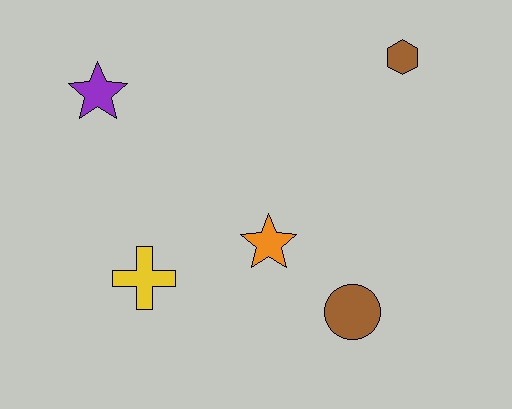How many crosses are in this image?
There is 1 cross.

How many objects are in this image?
There are 5 objects.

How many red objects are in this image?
There are no red objects.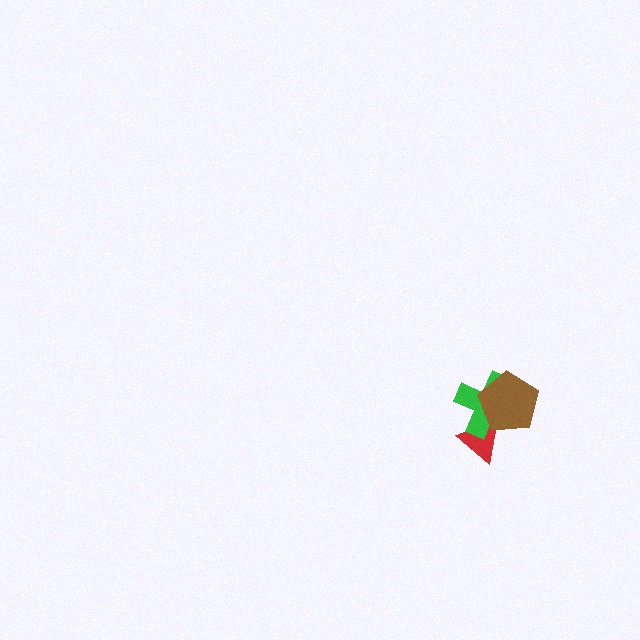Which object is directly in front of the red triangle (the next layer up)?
The green cross is directly in front of the red triangle.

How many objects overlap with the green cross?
2 objects overlap with the green cross.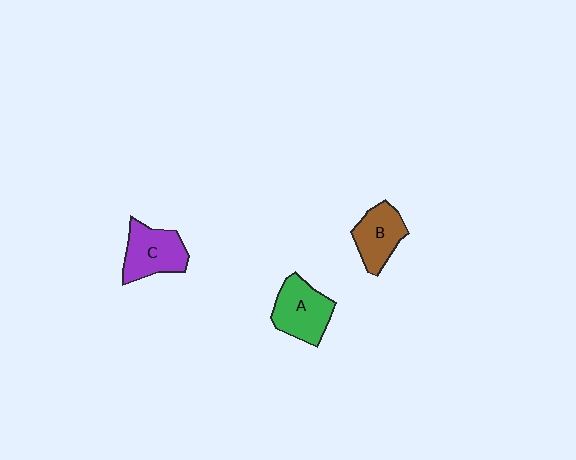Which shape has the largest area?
Shape A (green).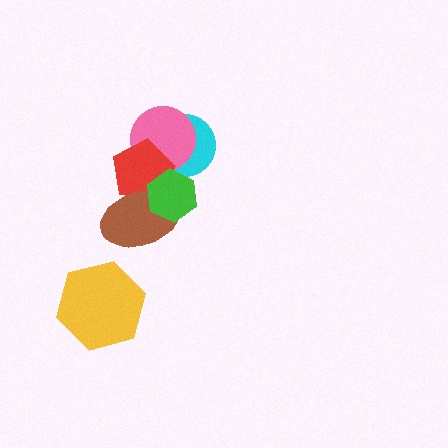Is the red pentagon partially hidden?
Yes, it is partially covered by another shape.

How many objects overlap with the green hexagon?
3 objects overlap with the green hexagon.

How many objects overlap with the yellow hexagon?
0 objects overlap with the yellow hexagon.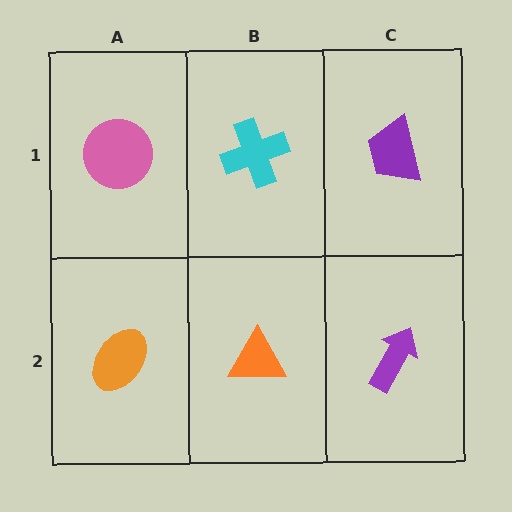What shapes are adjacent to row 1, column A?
An orange ellipse (row 2, column A), a cyan cross (row 1, column B).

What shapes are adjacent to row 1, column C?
A purple arrow (row 2, column C), a cyan cross (row 1, column B).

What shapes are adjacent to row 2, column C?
A purple trapezoid (row 1, column C), an orange triangle (row 2, column B).